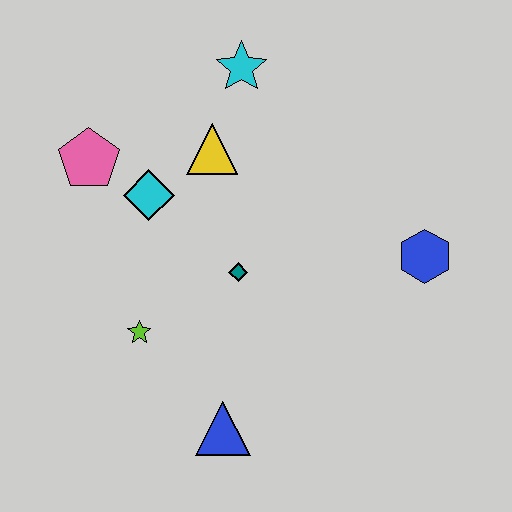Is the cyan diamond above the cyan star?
No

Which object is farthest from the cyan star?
The blue triangle is farthest from the cyan star.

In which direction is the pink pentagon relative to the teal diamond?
The pink pentagon is to the left of the teal diamond.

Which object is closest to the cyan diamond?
The pink pentagon is closest to the cyan diamond.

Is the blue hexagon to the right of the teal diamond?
Yes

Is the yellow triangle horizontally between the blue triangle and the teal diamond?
No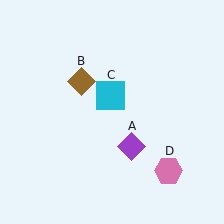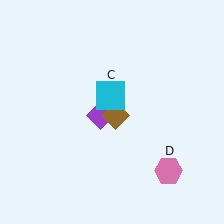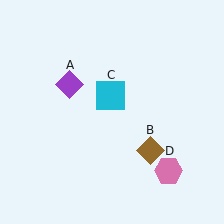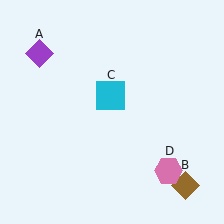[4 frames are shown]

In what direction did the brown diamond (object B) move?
The brown diamond (object B) moved down and to the right.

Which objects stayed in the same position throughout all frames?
Cyan square (object C) and pink hexagon (object D) remained stationary.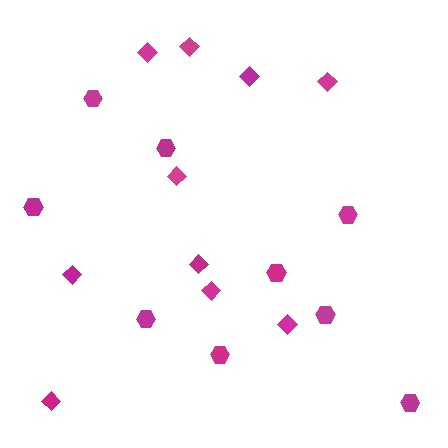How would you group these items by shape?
There are 2 groups: one group of hexagons (9) and one group of diamonds (10).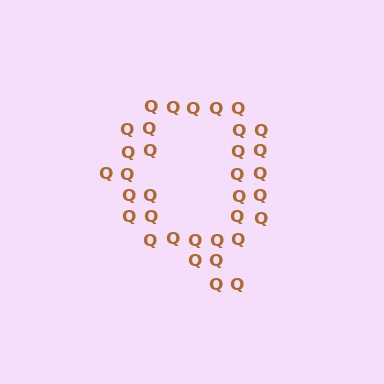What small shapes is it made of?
It is made of small letter Q's.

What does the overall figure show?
The overall figure shows the letter Q.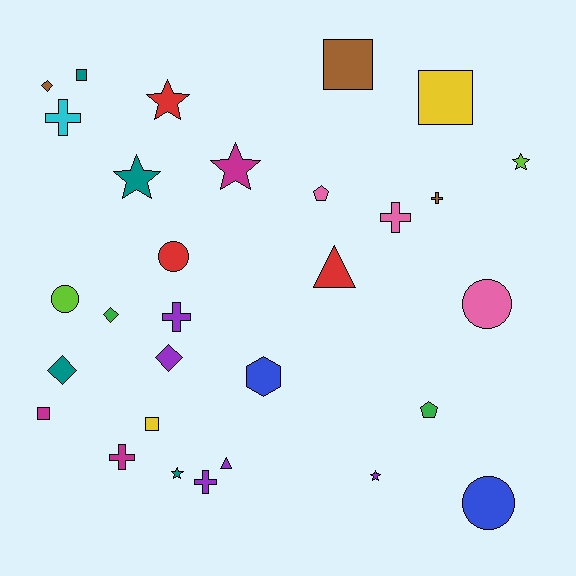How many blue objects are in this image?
There are 2 blue objects.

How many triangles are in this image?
There are 2 triangles.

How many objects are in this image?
There are 30 objects.